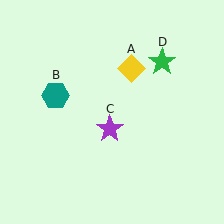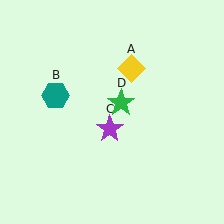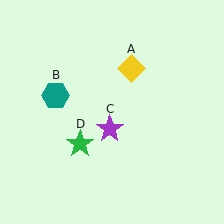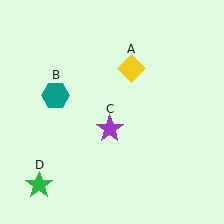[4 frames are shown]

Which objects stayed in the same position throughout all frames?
Yellow diamond (object A) and teal hexagon (object B) and purple star (object C) remained stationary.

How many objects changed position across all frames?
1 object changed position: green star (object D).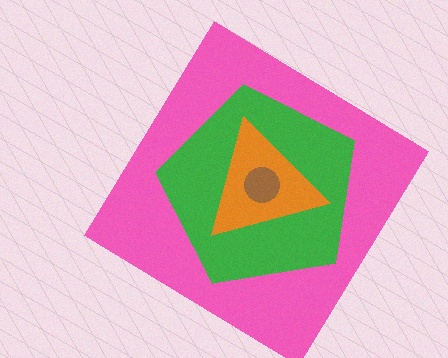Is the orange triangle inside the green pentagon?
Yes.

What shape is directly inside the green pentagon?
The orange triangle.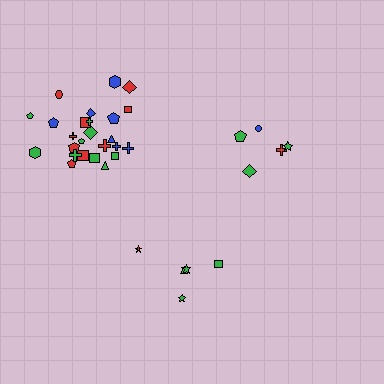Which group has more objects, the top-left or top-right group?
The top-left group.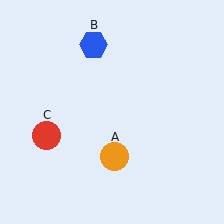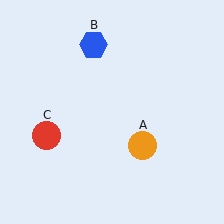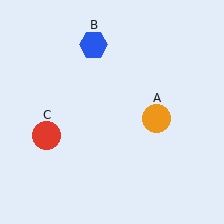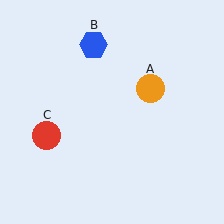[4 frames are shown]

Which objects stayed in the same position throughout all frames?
Blue hexagon (object B) and red circle (object C) remained stationary.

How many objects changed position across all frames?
1 object changed position: orange circle (object A).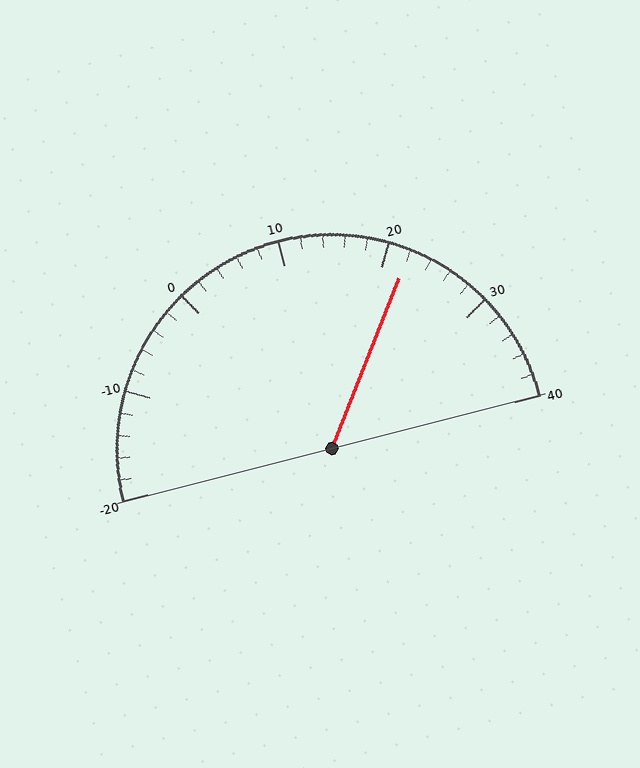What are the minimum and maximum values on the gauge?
The gauge ranges from -20 to 40.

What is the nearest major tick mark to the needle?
The nearest major tick mark is 20.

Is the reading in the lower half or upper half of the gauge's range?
The reading is in the upper half of the range (-20 to 40).